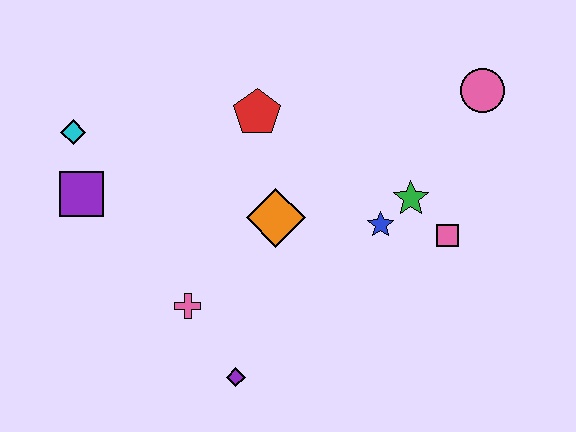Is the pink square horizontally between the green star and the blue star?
No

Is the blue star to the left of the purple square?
No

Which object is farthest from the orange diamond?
The pink circle is farthest from the orange diamond.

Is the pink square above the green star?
No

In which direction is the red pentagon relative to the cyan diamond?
The red pentagon is to the right of the cyan diamond.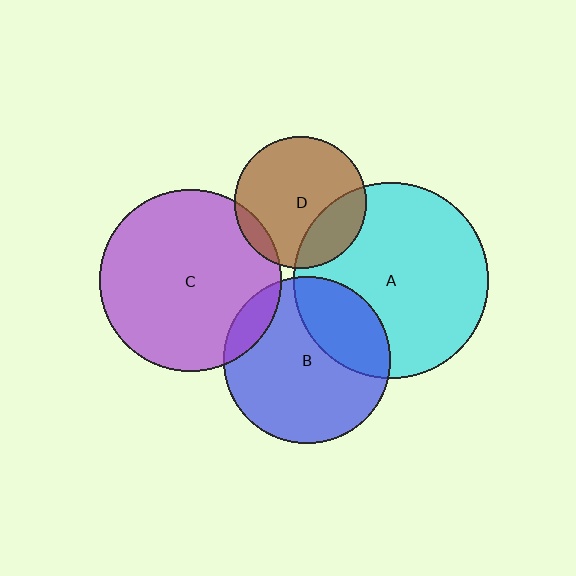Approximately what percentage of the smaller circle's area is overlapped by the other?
Approximately 10%.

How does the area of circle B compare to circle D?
Approximately 1.6 times.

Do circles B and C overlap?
Yes.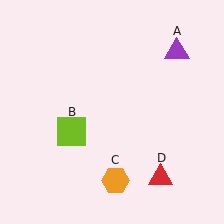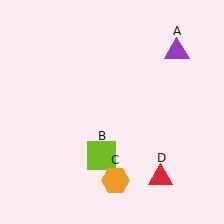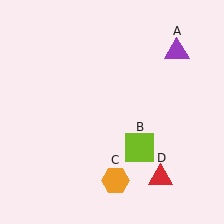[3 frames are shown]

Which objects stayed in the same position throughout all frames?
Purple triangle (object A) and orange hexagon (object C) and red triangle (object D) remained stationary.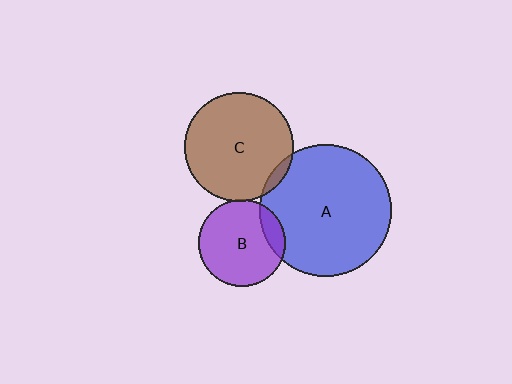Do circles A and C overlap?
Yes.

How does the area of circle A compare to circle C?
Approximately 1.4 times.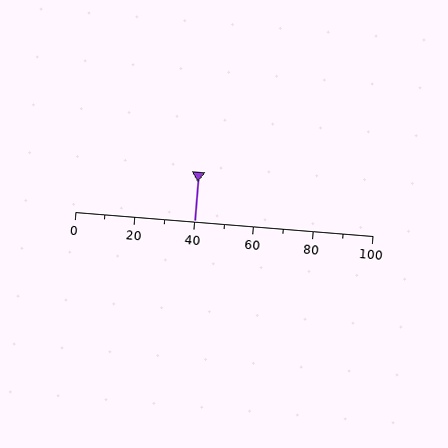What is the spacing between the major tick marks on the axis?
The major ticks are spaced 20 apart.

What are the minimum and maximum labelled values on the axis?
The axis runs from 0 to 100.